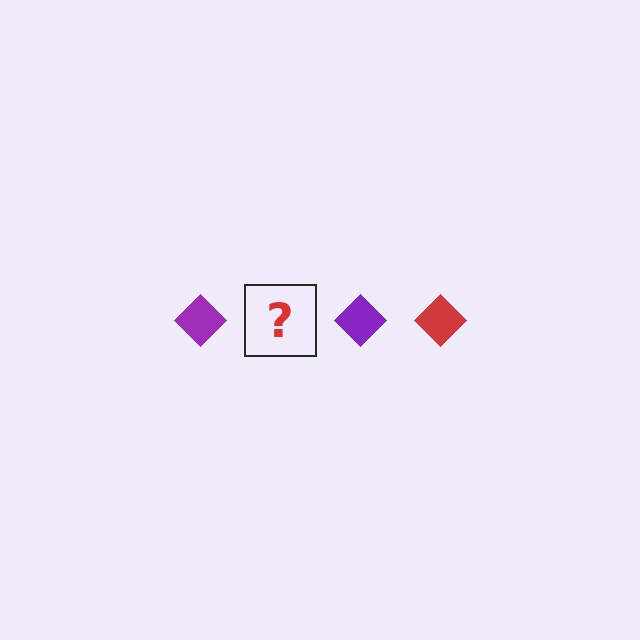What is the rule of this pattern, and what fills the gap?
The rule is that the pattern cycles through purple, red diamonds. The gap should be filled with a red diamond.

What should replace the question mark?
The question mark should be replaced with a red diamond.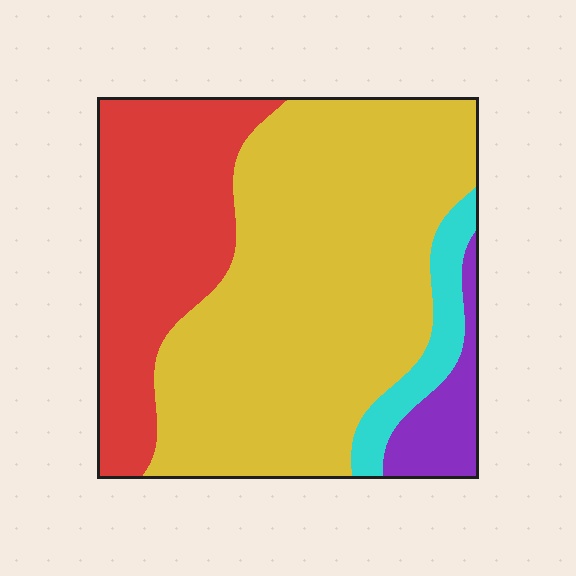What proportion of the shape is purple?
Purple takes up about one tenth (1/10) of the shape.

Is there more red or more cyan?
Red.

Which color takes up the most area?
Yellow, at roughly 60%.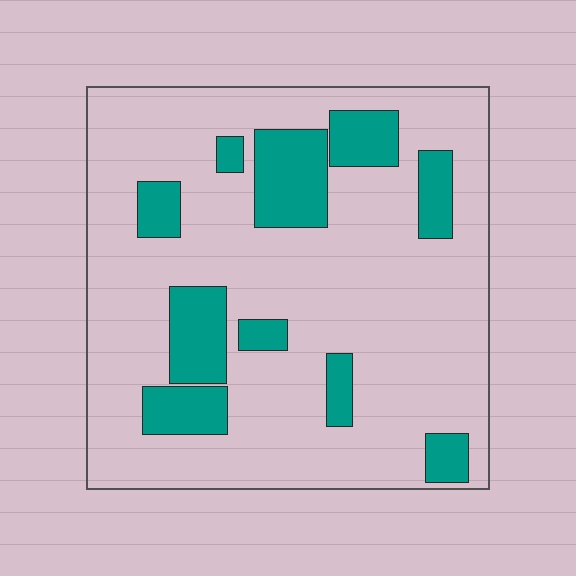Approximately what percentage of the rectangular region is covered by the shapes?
Approximately 20%.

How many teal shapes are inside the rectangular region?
10.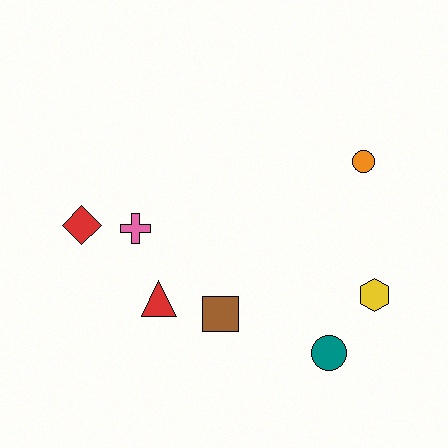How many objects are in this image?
There are 7 objects.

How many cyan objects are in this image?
There are no cyan objects.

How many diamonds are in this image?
There is 1 diamond.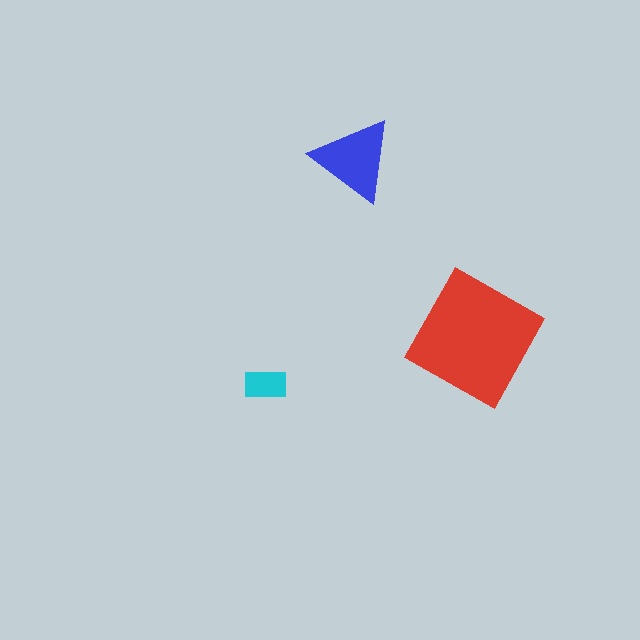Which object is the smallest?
The cyan rectangle.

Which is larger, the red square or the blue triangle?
The red square.